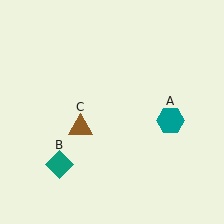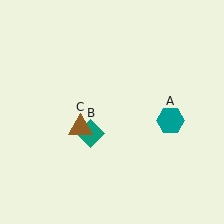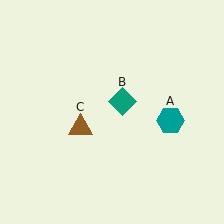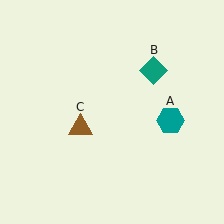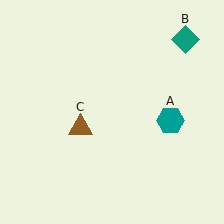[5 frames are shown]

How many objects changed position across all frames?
1 object changed position: teal diamond (object B).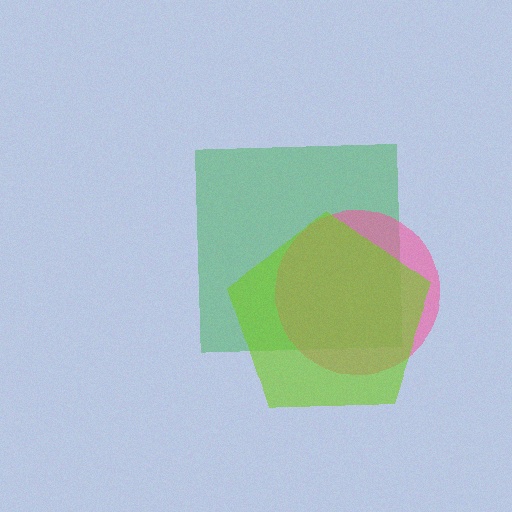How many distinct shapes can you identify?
There are 3 distinct shapes: a green square, a pink circle, a lime pentagon.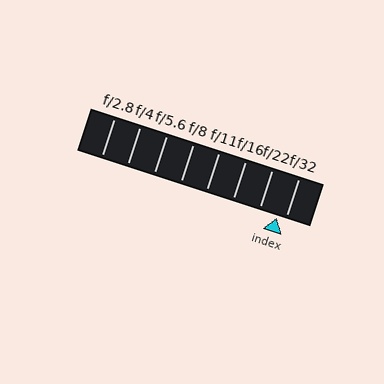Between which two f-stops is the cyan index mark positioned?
The index mark is between f/22 and f/32.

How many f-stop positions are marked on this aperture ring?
There are 8 f-stop positions marked.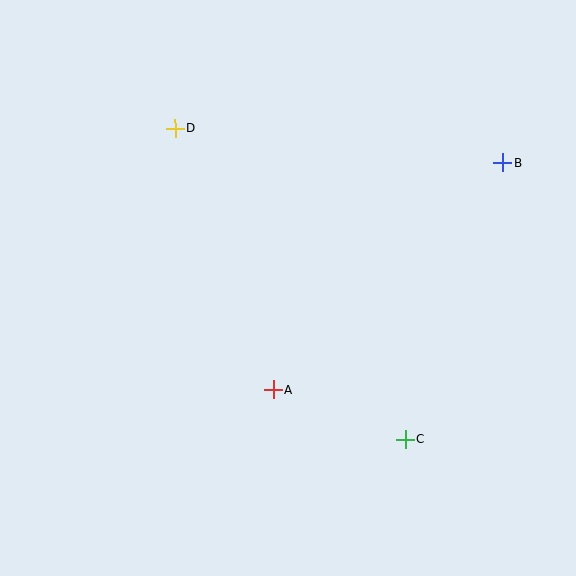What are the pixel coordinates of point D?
Point D is at (175, 128).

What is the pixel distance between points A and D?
The distance between A and D is 279 pixels.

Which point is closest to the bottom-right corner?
Point C is closest to the bottom-right corner.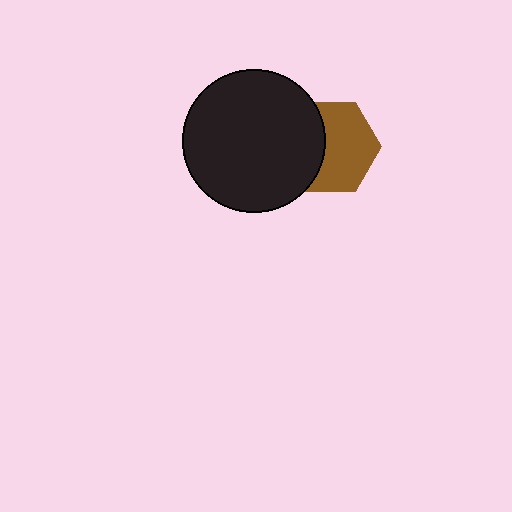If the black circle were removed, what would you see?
You would see the complete brown hexagon.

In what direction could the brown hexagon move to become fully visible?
The brown hexagon could move right. That would shift it out from behind the black circle entirely.